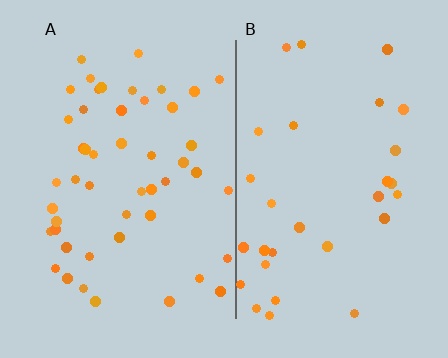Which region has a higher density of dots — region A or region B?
A (the left).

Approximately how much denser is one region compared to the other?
Approximately 1.6× — region A over region B.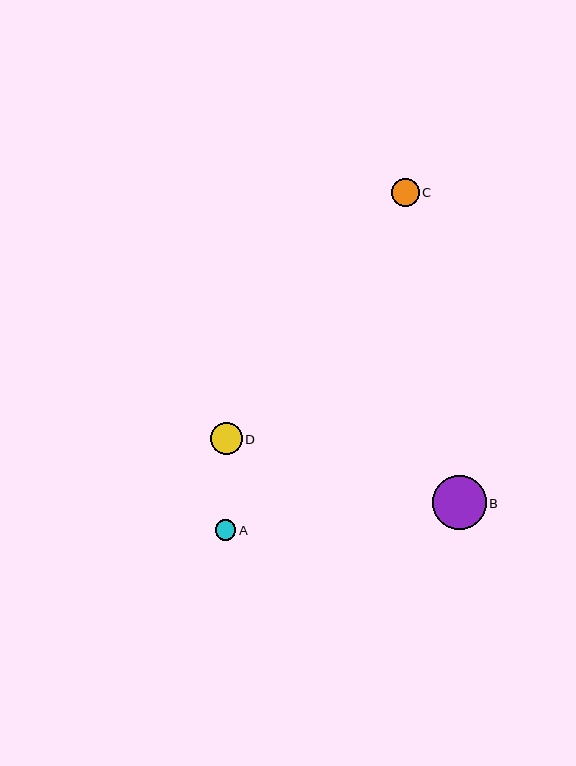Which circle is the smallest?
Circle A is the smallest with a size of approximately 21 pixels.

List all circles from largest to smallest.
From largest to smallest: B, D, C, A.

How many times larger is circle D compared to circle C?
Circle D is approximately 1.1 times the size of circle C.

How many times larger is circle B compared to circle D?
Circle B is approximately 1.7 times the size of circle D.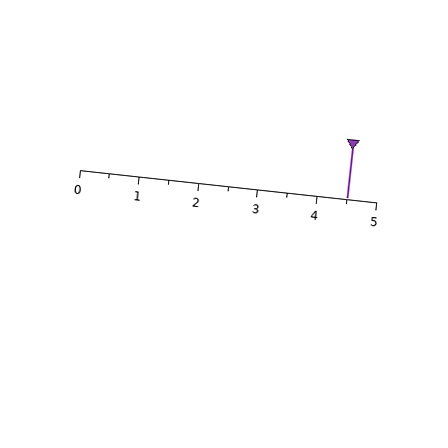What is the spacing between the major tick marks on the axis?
The major ticks are spaced 1 apart.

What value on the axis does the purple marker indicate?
The marker indicates approximately 4.5.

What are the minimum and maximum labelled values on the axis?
The axis runs from 0 to 5.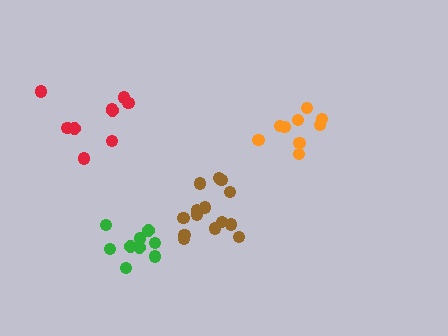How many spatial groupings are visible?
There are 4 spatial groupings.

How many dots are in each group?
Group 1: 9 dots, Group 2: 9 dots, Group 3: 9 dots, Group 4: 14 dots (41 total).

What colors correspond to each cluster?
The clusters are colored: green, orange, red, brown.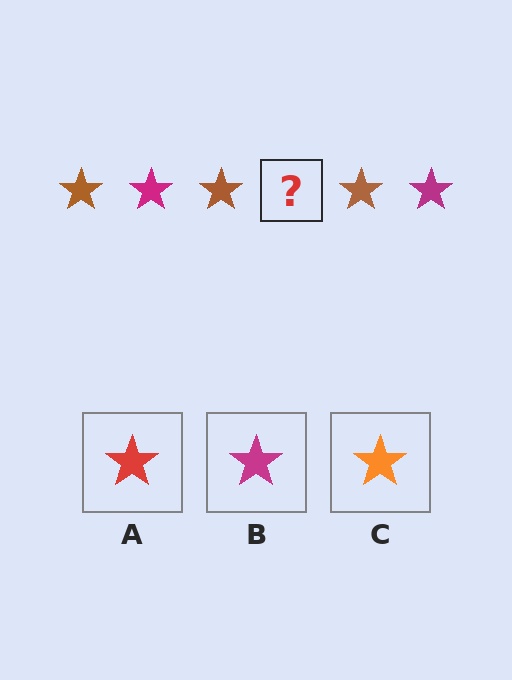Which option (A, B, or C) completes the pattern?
B.